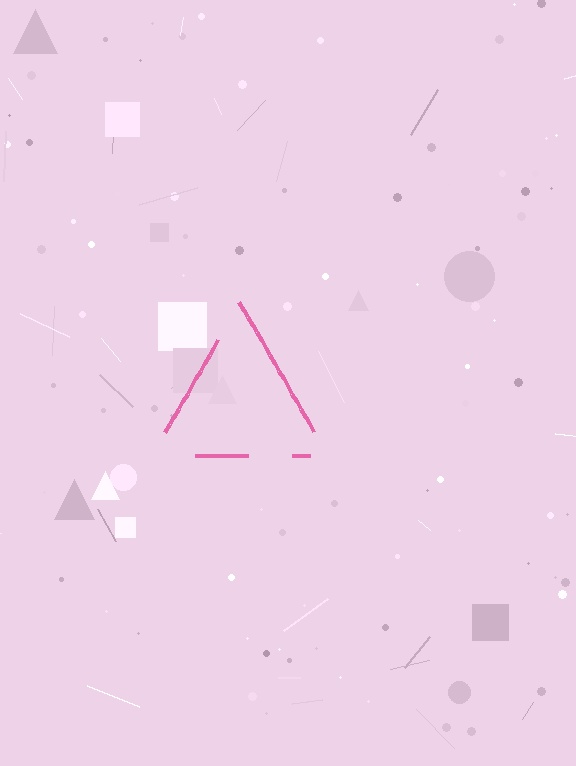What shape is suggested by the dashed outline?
The dashed outline suggests a triangle.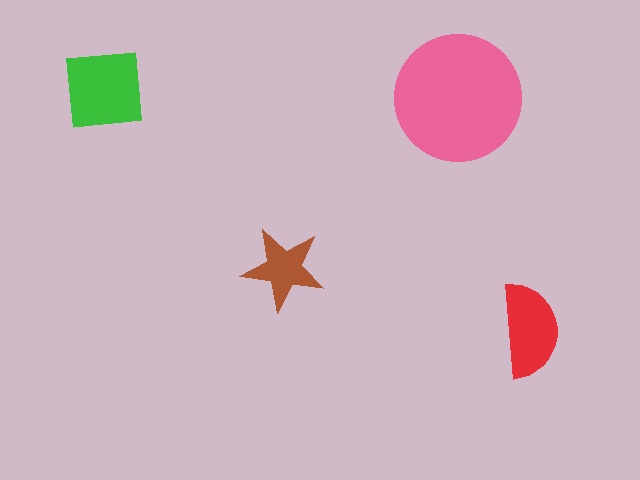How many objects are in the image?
There are 4 objects in the image.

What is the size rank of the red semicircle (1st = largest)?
3rd.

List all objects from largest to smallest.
The pink circle, the green square, the red semicircle, the brown star.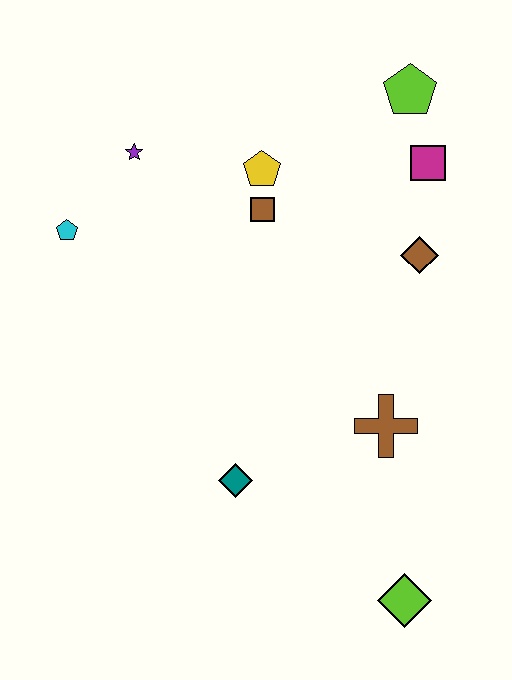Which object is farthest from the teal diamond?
The lime pentagon is farthest from the teal diamond.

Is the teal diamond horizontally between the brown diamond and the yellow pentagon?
No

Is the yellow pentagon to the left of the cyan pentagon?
No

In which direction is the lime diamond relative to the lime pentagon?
The lime diamond is below the lime pentagon.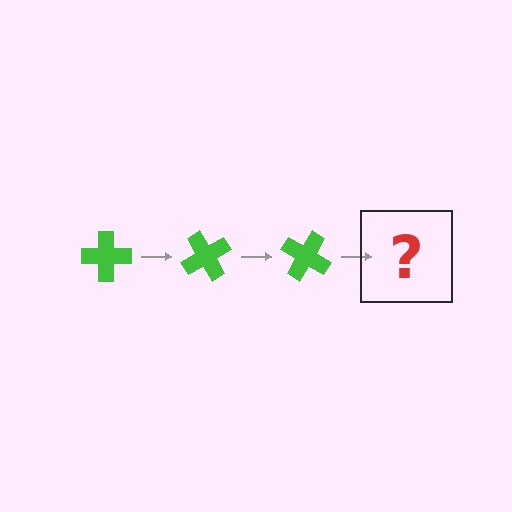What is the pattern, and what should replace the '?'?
The pattern is that the cross rotates 60 degrees each step. The '?' should be a green cross rotated 180 degrees.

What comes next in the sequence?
The next element should be a green cross rotated 180 degrees.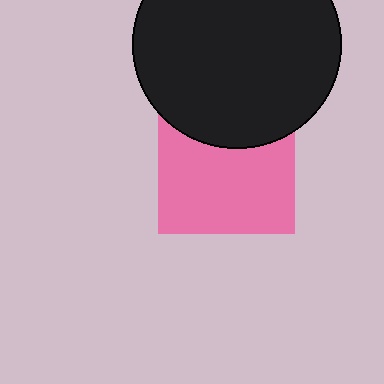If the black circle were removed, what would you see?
You would see the complete pink square.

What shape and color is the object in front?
The object in front is a black circle.